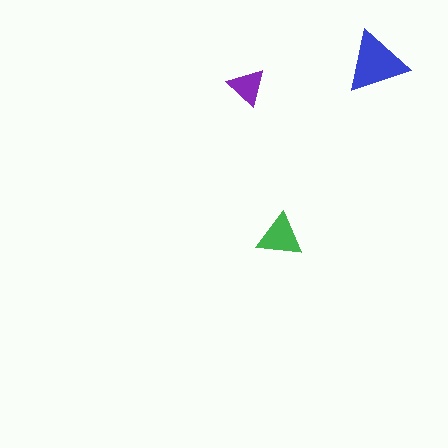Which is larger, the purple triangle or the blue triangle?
The blue one.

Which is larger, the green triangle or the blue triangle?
The blue one.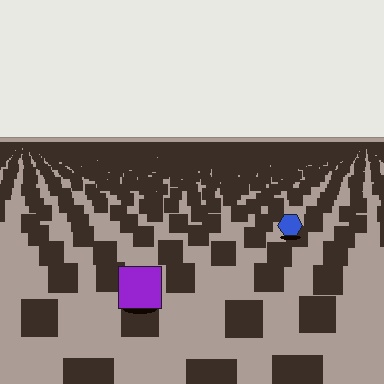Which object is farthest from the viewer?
The blue hexagon is farthest from the viewer. It appears smaller and the ground texture around it is denser.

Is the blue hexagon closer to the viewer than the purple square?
No. The purple square is closer — you can tell from the texture gradient: the ground texture is coarser near it.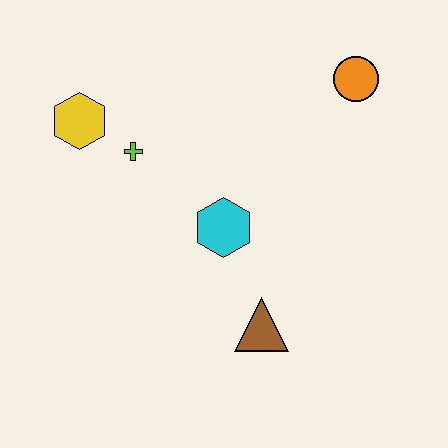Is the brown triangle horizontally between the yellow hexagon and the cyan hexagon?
No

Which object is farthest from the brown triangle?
The yellow hexagon is farthest from the brown triangle.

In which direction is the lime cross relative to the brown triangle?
The lime cross is above the brown triangle.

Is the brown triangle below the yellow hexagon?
Yes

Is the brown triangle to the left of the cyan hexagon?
No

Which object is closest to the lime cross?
The yellow hexagon is closest to the lime cross.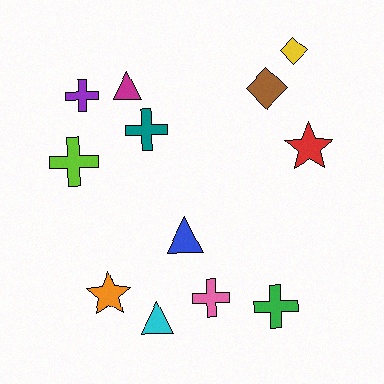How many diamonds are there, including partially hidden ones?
There are 2 diamonds.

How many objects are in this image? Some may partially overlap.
There are 12 objects.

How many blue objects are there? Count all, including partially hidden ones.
There is 1 blue object.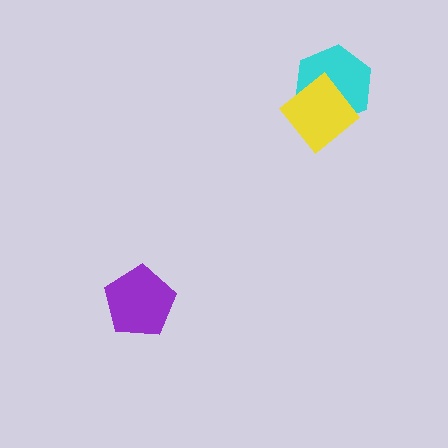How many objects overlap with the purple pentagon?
0 objects overlap with the purple pentagon.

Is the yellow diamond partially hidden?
No, no other shape covers it.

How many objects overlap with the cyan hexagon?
1 object overlaps with the cyan hexagon.